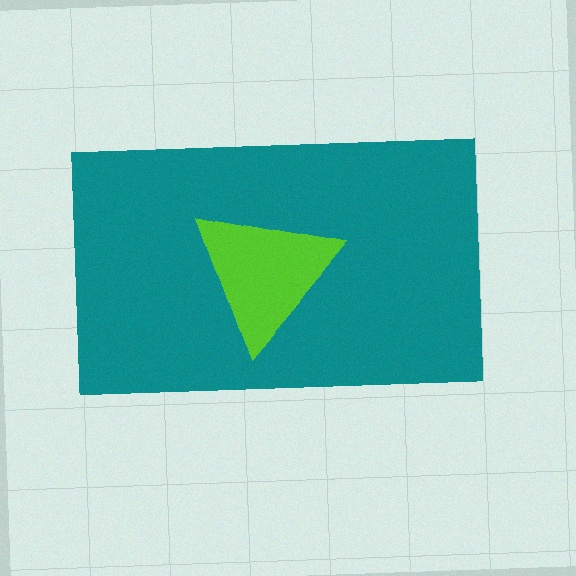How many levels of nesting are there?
2.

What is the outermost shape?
The teal rectangle.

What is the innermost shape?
The lime triangle.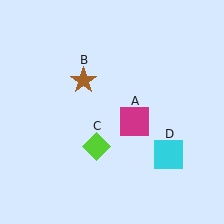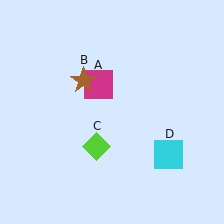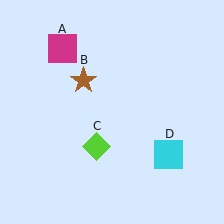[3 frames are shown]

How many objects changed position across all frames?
1 object changed position: magenta square (object A).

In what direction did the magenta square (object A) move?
The magenta square (object A) moved up and to the left.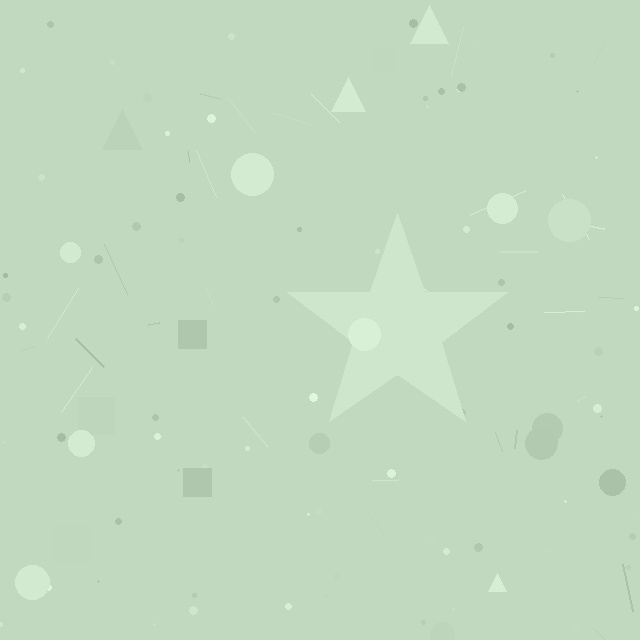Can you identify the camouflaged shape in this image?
The camouflaged shape is a star.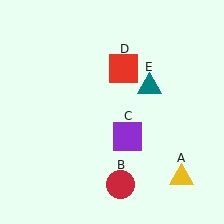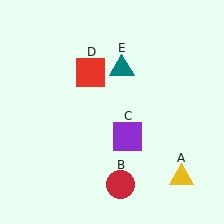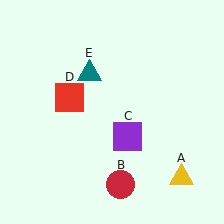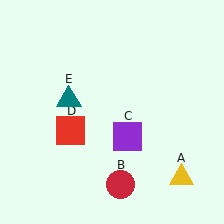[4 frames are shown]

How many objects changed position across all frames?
2 objects changed position: red square (object D), teal triangle (object E).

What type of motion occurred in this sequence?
The red square (object D), teal triangle (object E) rotated counterclockwise around the center of the scene.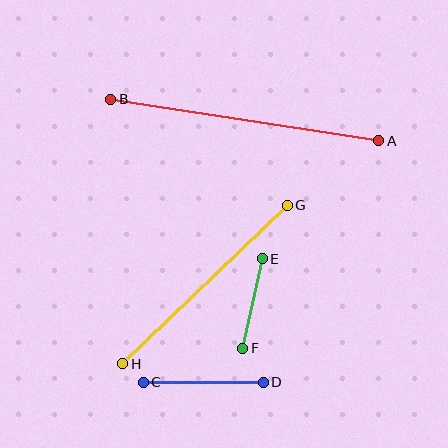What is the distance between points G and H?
The distance is approximately 228 pixels.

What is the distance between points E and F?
The distance is approximately 92 pixels.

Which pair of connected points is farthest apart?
Points A and B are farthest apart.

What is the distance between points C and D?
The distance is approximately 120 pixels.